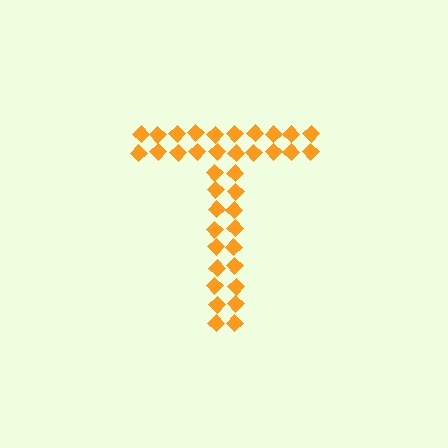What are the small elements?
The small elements are diamonds.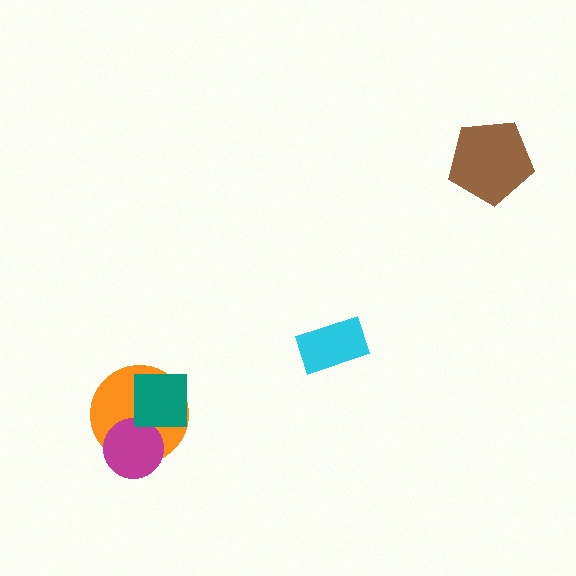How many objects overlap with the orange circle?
2 objects overlap with the orange circle.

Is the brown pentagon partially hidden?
No, no other shape covers it.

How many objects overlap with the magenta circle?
1 object overlaps with the magenta circle.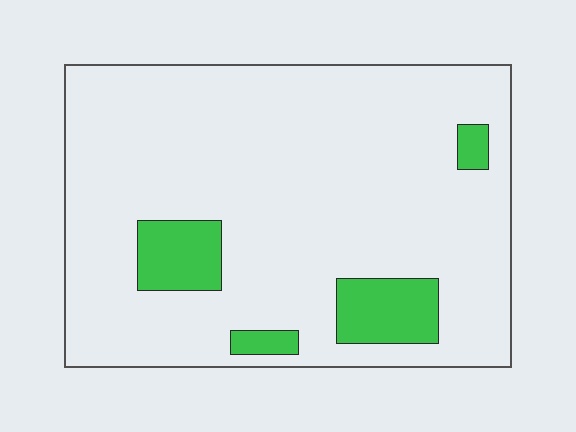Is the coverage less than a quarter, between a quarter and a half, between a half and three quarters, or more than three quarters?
Less than a quarter.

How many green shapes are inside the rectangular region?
4.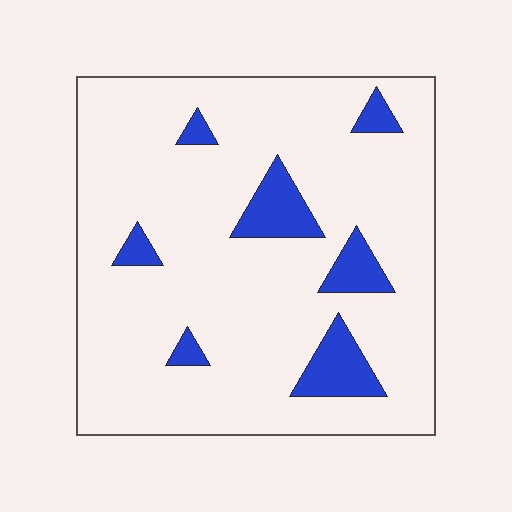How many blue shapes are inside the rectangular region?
7.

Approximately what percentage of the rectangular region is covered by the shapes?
Approximately 10%.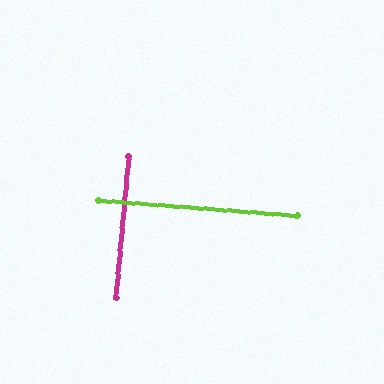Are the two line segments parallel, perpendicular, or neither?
Perpendicular — they meet at approximately 89°.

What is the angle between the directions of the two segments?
Approximately 89 degrees.